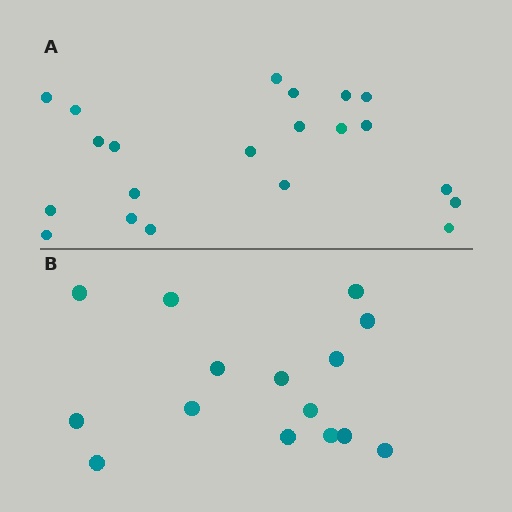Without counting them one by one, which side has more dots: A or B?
Region A (the top region) has more dots.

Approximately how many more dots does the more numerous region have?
Region A has about 6 more dots than region B.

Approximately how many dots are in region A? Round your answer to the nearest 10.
About 20 dots. (The exact count is 21, which rounds to 20.)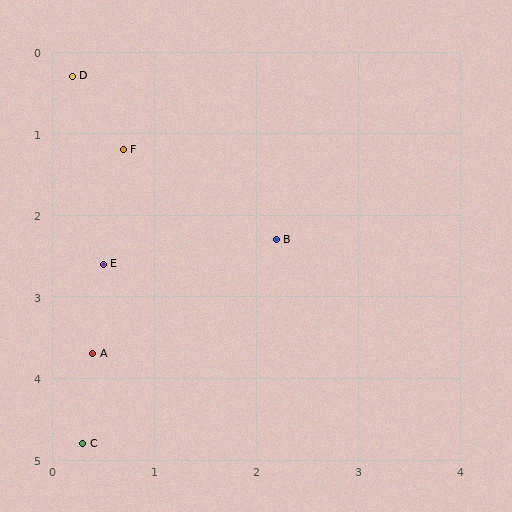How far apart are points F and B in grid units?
Points F and B are about 1.9 grid units apart.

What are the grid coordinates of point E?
Point E is at approximately (0.5, 2.6).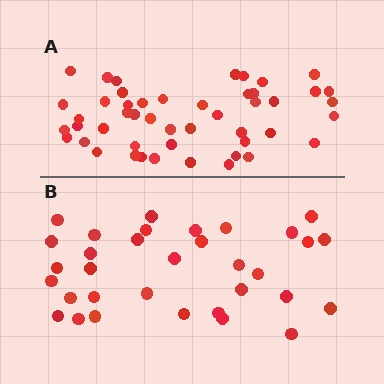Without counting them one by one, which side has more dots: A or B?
Region A (the top region) has more dots.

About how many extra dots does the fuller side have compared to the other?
Region A has approximately 15 more dots than region B.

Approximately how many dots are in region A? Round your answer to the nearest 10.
About 50 dots. (The exact count is 48, which rounds to 50.)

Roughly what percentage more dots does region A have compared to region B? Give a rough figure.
About 45% more.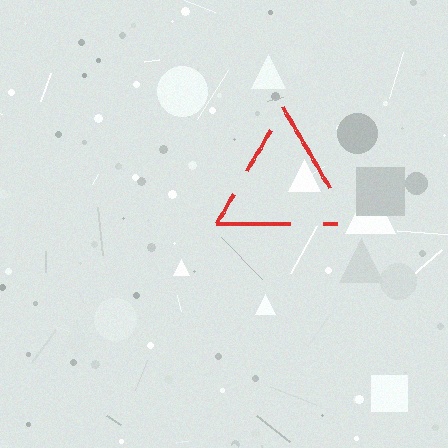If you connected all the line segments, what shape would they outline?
They would outline a triangle.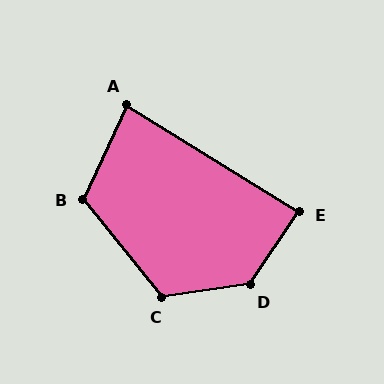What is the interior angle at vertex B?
Approximately 116 degrees (obtuse).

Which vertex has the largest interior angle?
D, at approximately 132 degrees.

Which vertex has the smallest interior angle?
A, at approximately 83 degrees.